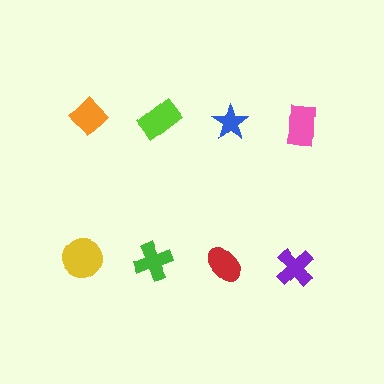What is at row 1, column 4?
A pink rectangle.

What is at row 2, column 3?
A red ellipse.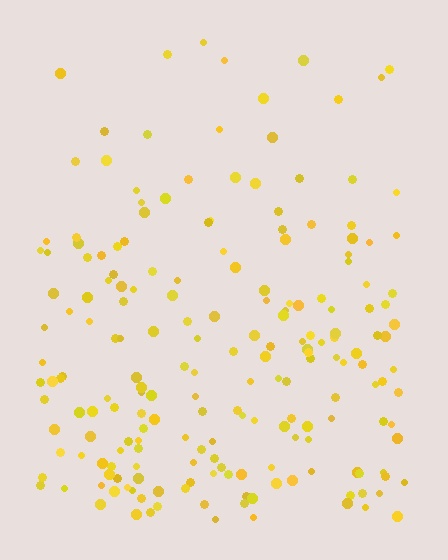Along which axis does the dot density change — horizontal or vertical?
Vertical.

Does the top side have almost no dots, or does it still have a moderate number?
Still a moderate number, just noticeably fewer than the bottom.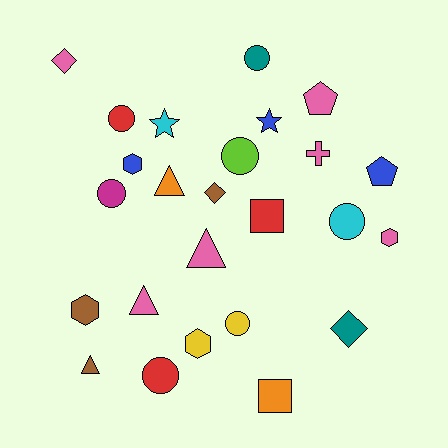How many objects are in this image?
There are 25 objects.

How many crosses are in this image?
There is 1 cross.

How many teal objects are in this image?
There are 2 teal objects.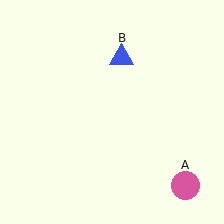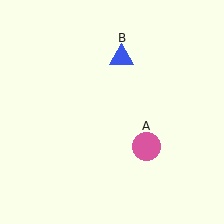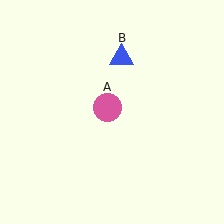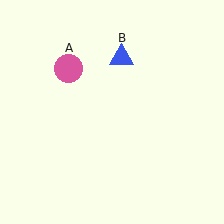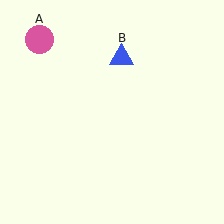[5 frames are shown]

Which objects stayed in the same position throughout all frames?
Blue triangle (object B) remained stationary.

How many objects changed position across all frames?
1 object changed position: pink circle (object A).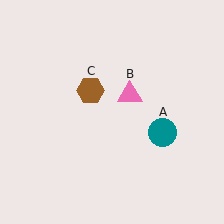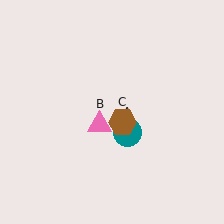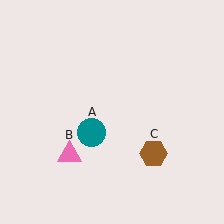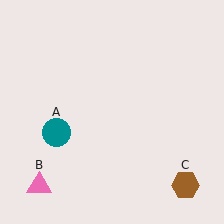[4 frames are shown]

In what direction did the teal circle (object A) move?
The teal circle (object A) moved left.